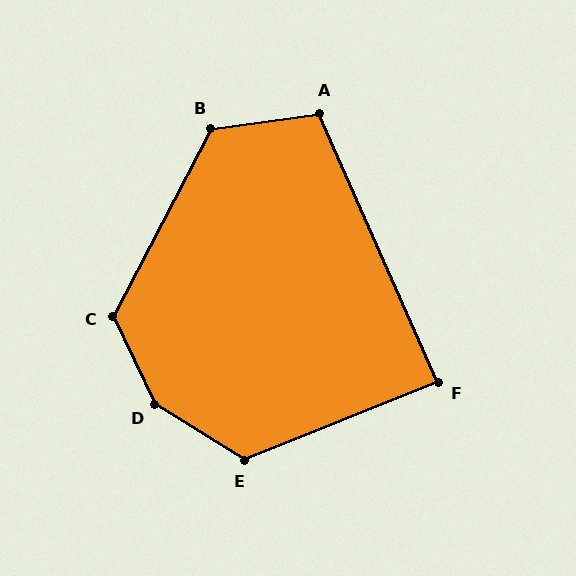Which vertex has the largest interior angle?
D, at approximately 147 degrees.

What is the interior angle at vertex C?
Approximately 127 degrees (obtuse).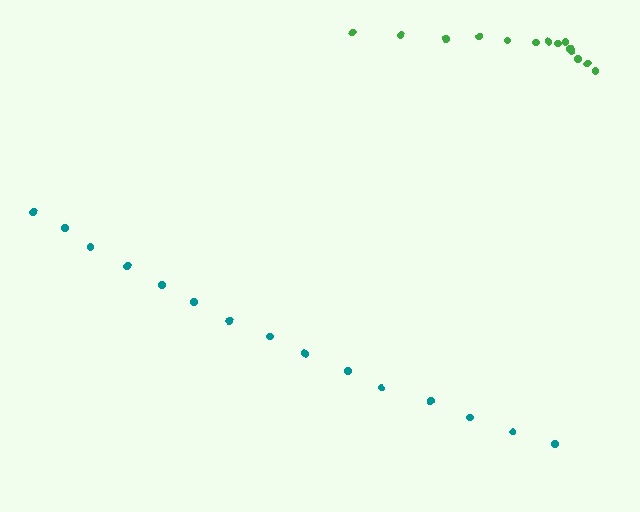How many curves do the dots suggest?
There are 2 distinct paths.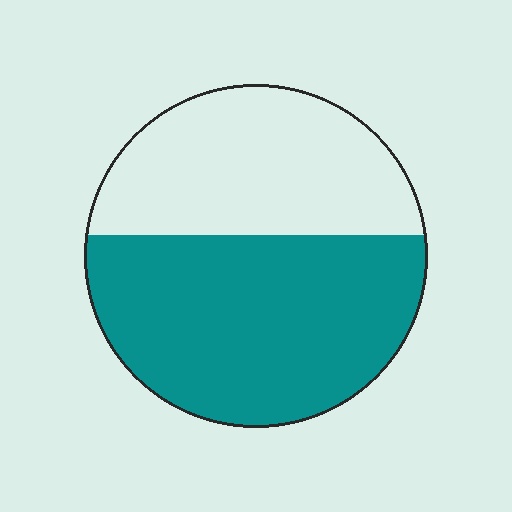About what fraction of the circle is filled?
About three fifths (3/5).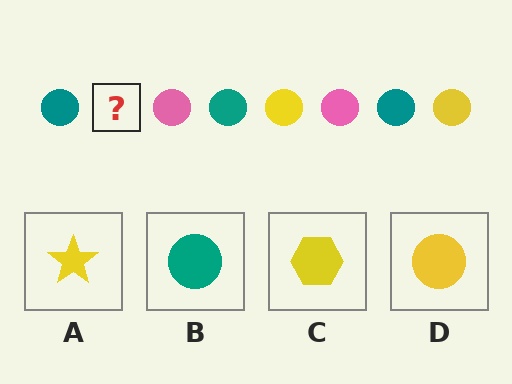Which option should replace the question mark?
Option D.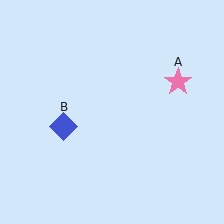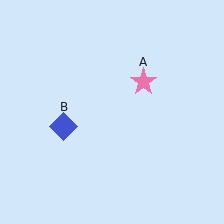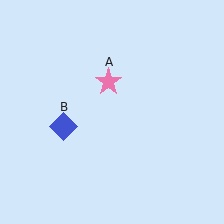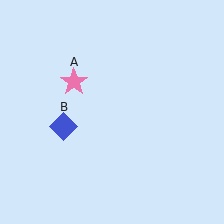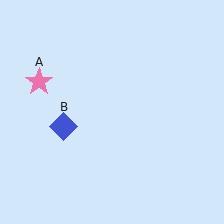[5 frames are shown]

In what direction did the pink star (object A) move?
The pink star (object A) moved left.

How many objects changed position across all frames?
1 object changed position: pink star (object A).